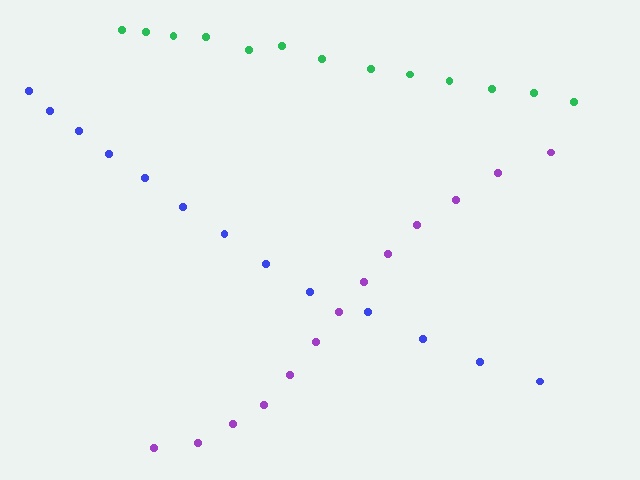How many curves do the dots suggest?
There are 3 distinct paths.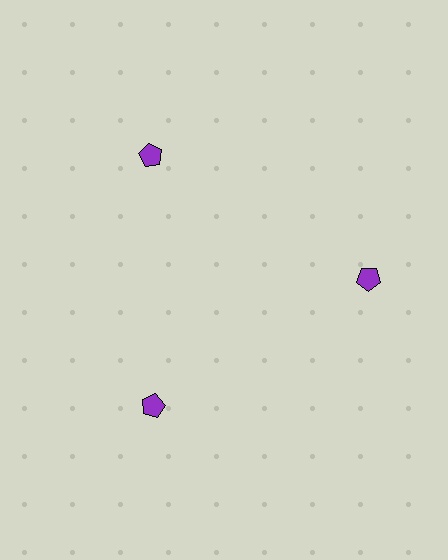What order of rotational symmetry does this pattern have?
This pattern has 3-fold rotational symmetry.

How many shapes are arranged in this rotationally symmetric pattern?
There are 3 shapes, arranged in 3 groups of 1.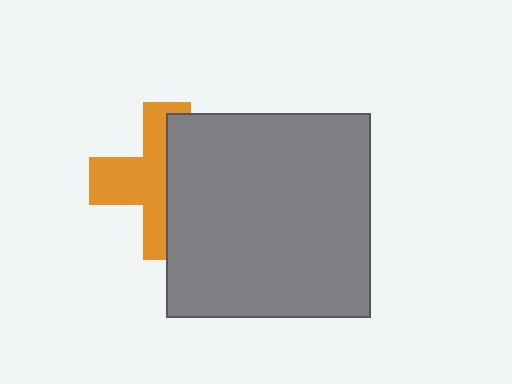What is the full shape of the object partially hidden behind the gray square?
The partially hidden object is an orange cross.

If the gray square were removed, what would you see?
You would see the complete orange cross.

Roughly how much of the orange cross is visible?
About half of it is visible (roughly 50%).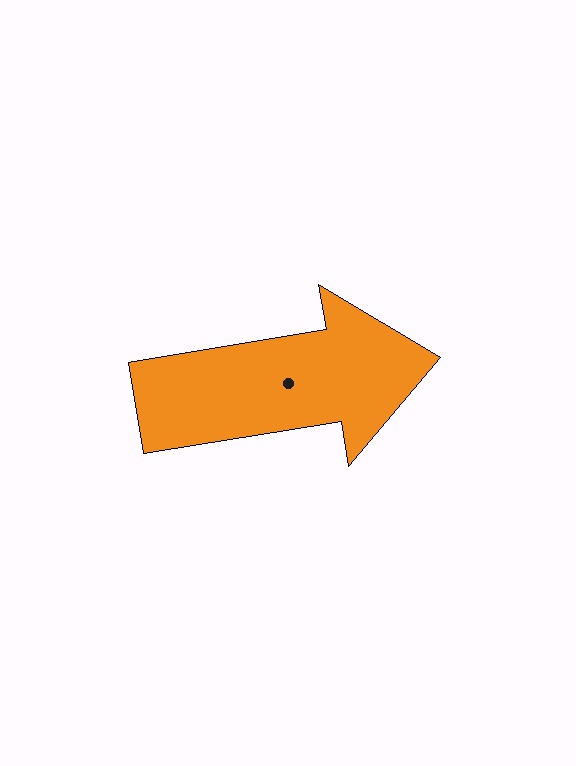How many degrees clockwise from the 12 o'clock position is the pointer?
Approximately 81 degrees.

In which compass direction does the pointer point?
East.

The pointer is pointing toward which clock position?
Roughly 3 o'clock.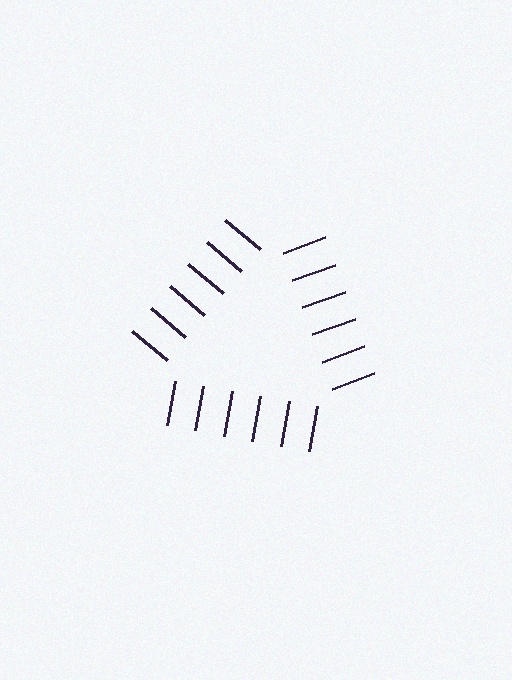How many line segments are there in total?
18 — 6 along each of the 3 edges.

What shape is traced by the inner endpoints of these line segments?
An illusory triangle — the line segments terminate on its edges but no continuous stroke is drawn.